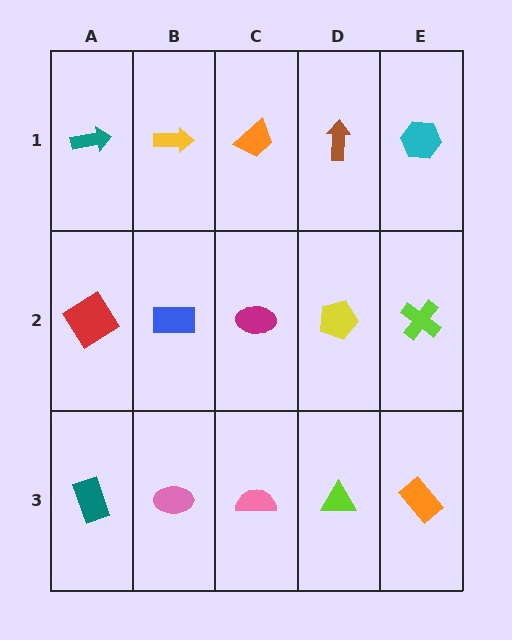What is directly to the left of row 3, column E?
A lime triangle.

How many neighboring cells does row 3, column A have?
2.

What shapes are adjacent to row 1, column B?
A blue rectangle (row 2, column B), a teal arrow (row 1, column A), an orange trapezoid (row 1, column C).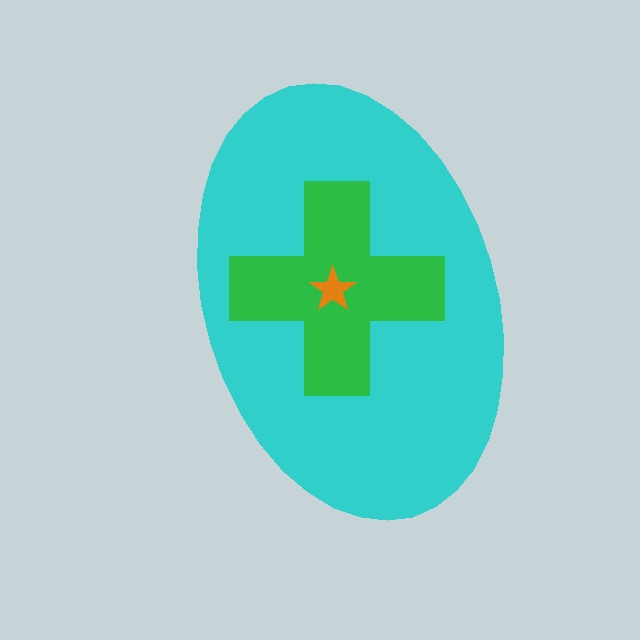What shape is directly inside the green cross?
The orange star.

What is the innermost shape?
The orange star.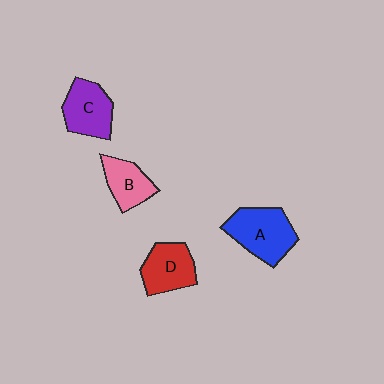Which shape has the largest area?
Shape A (blue).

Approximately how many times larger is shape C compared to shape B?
Approximately 1.2 times.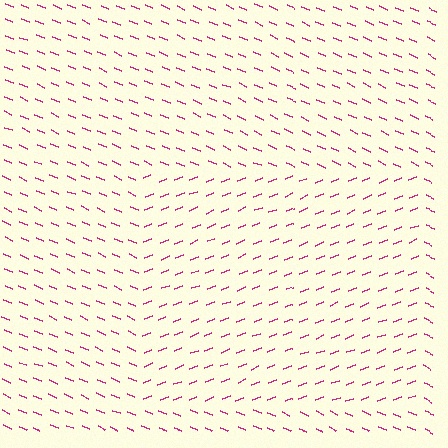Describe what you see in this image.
The image is filled with small magenta line segments. A rectangle region in the image has lines oriented differently from the surrounding lines, creating a visible texture boundary.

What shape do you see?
I see a rectangle.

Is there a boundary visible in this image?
Yes, there is a texture boundary formed by a change in line orientation.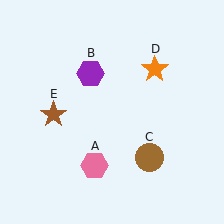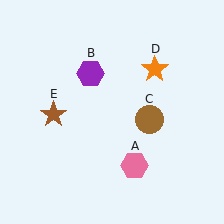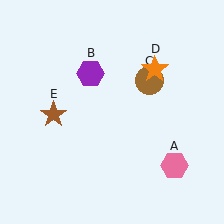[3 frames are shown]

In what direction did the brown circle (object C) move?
The brown circle (object C) moved up.